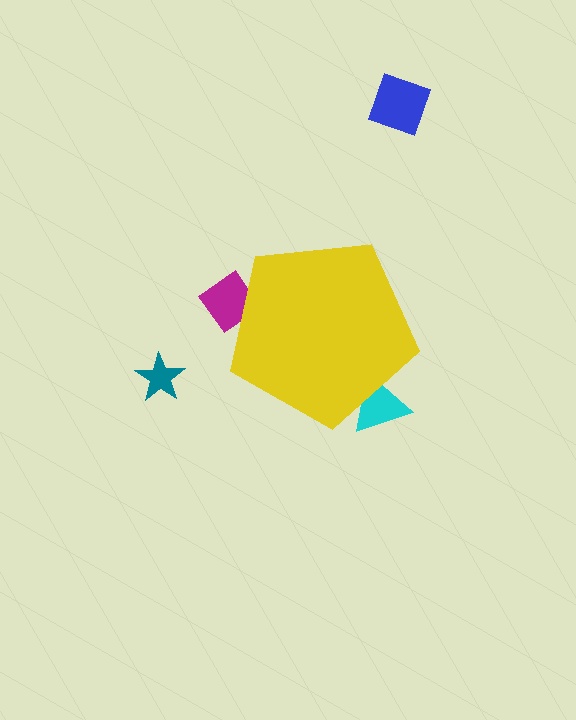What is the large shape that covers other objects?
A yellow pentagon.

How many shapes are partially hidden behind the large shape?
2 shapes are partially hidden.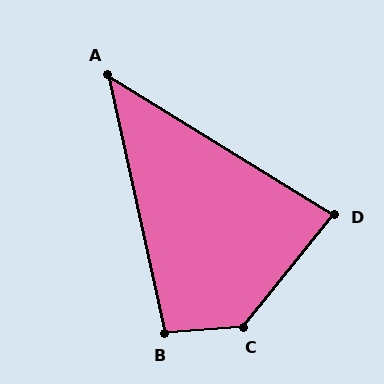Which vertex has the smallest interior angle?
A, at approximately 46 degrees.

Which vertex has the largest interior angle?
C, at approximately 134 degrees.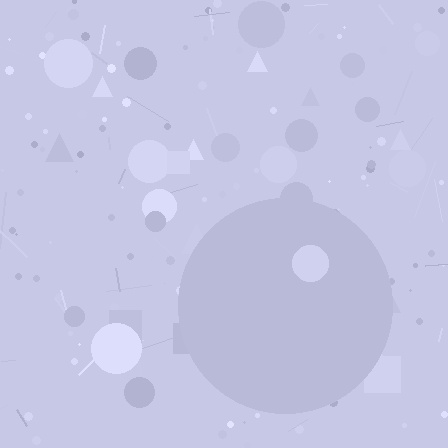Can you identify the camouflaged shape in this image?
The camouflaged shape is a circle.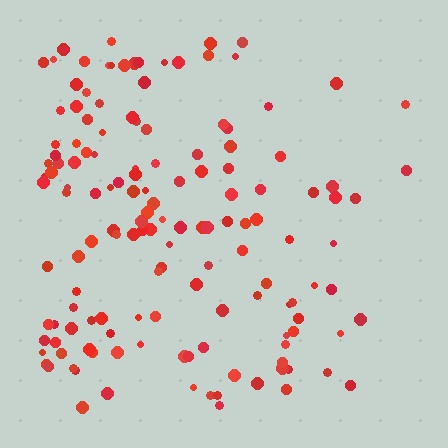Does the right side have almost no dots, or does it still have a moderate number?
Still a moderate number, just noticeably fewer than the left.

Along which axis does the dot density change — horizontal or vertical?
Horizontal.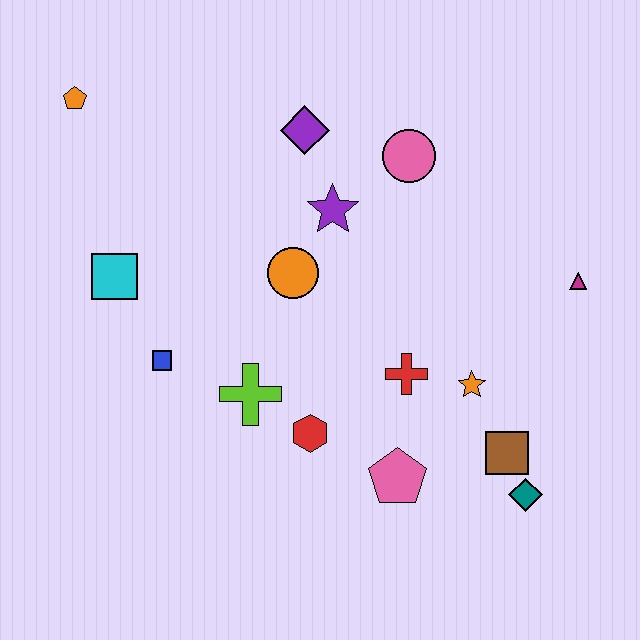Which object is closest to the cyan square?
The blue square is closest to the cyan square.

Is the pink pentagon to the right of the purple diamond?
Yes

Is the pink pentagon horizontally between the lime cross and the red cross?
Yes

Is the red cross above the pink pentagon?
Yes